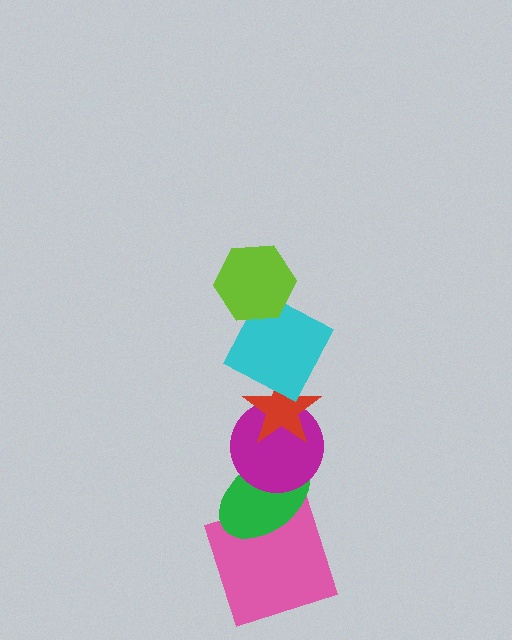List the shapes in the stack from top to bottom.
From top to bottom: the lime hexagon, the cyan square, the red star, the magenta circle, the green ellipse, the pink square.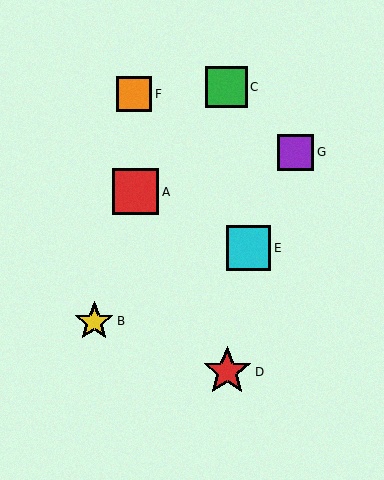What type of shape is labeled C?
Shape C is a green square.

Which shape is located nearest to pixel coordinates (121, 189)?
The red square (labeled A) at (136, 192) is nearest to that location.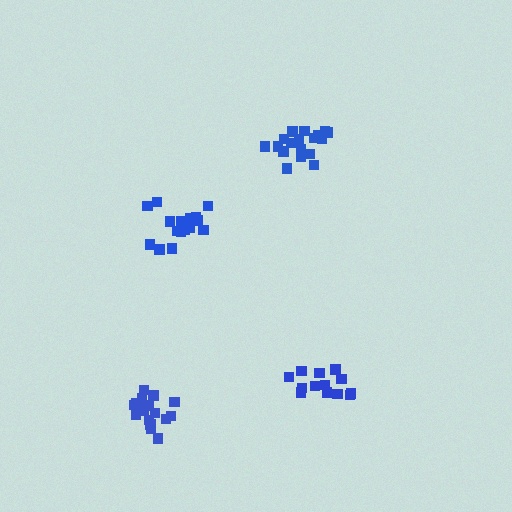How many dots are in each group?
Group 1: 13 dots, Group 2: 17 dots, Group 3: 18 dots, Group 4: 18 dots (66 total).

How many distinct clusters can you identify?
There are 4 distinct clusters.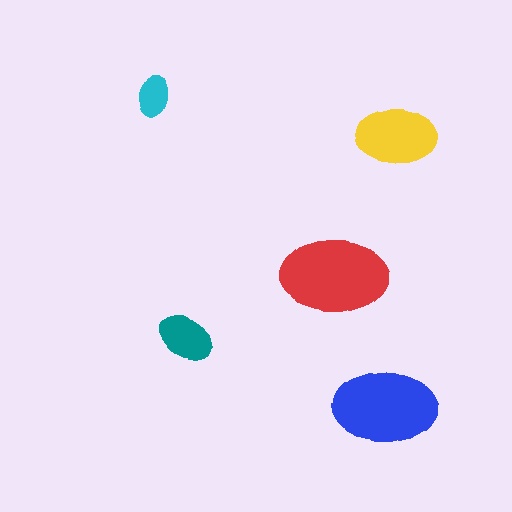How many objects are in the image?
There are 5 objects in the image.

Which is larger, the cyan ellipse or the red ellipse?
The red one.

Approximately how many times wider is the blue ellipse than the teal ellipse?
About 2 times wider.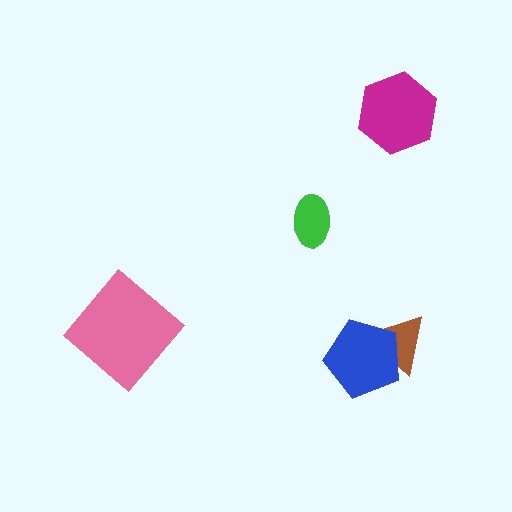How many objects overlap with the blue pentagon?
1 object overlaps with the blue pentagon.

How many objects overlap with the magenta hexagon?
0 objects overlap with the magenta hexagon.